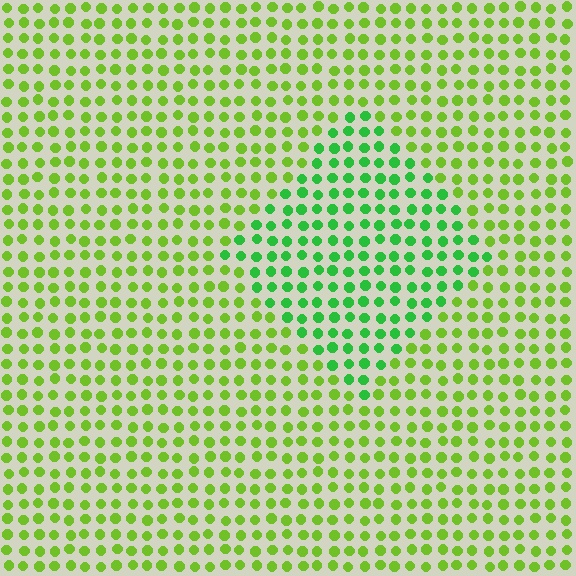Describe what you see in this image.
The image is filled with small lime elements in a uniform arrangement. A diamond-shaped region is visible where the elements are tinted to a slightly different hue, forming a subtle color boundary.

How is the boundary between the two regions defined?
The boundary is defined purely by a slight shift in hue (about 35 degrees). Spacing, size, and orientation are identical on both sides.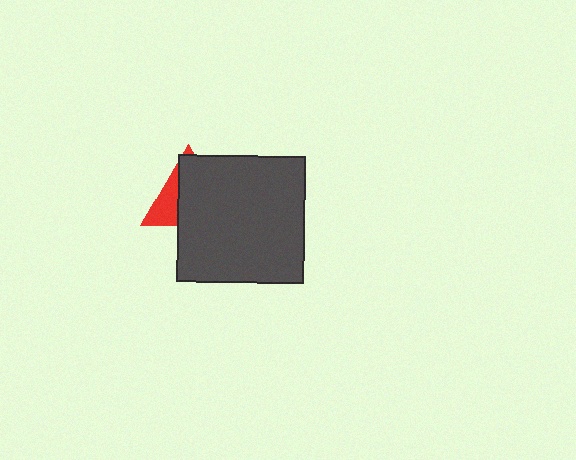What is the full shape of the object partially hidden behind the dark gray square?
The partially hidden object is a red triangle.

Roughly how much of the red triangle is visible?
A small part of it is visible (roughly 33%).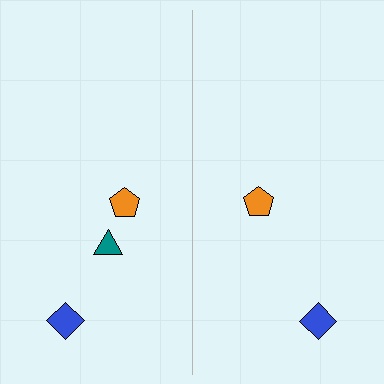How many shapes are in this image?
There are 5 shapes in this image.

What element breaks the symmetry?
A teal triangle is missing from the right side.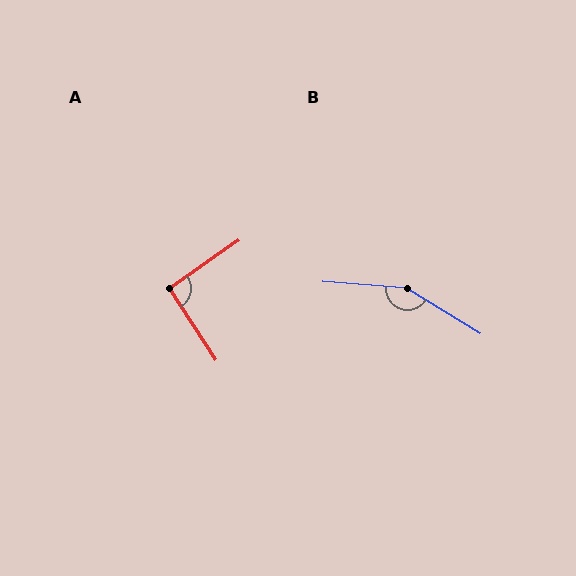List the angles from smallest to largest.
A (92°), B (153°).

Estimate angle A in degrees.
Approximately 92 degrees.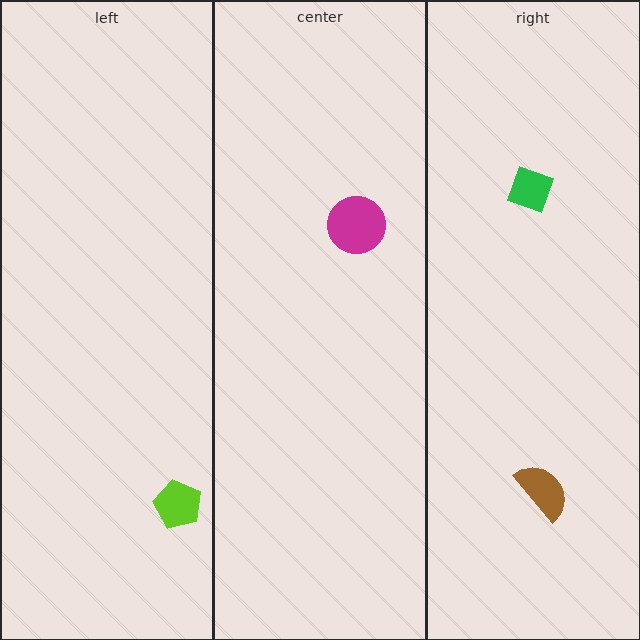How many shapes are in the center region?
1.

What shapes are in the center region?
The magenta circle.